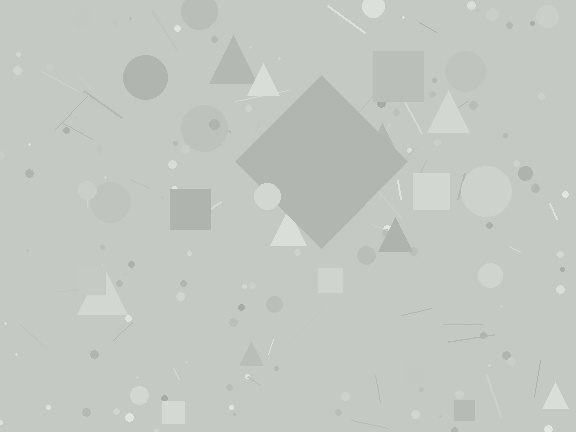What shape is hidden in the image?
A diamond is hidden in the image.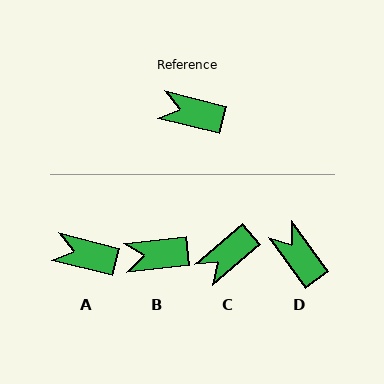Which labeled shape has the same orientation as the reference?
A.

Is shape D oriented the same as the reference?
No, it is off by about 40 degrees.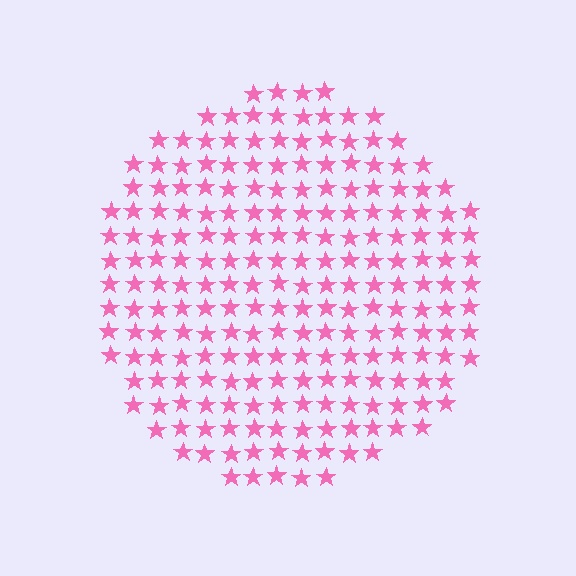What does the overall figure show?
The overall figure shows a circle.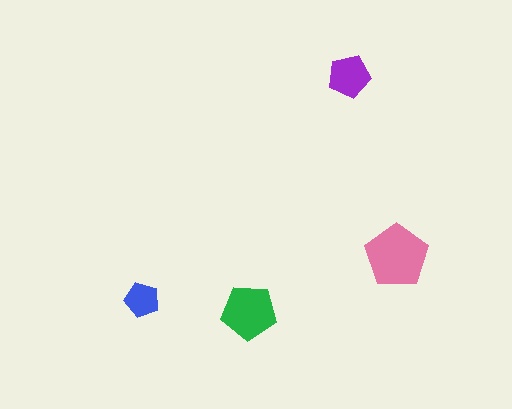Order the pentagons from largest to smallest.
the pink one, the green one, the purple one, the blue one.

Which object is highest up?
The purple pentagon is topmost.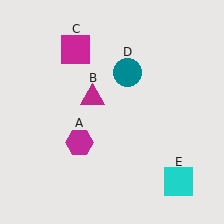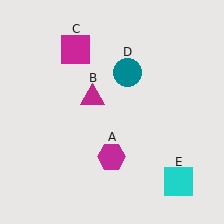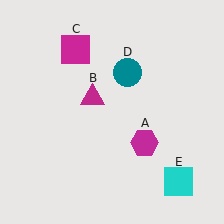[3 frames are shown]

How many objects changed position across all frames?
1 object changed position: magenta hexagon (object A).